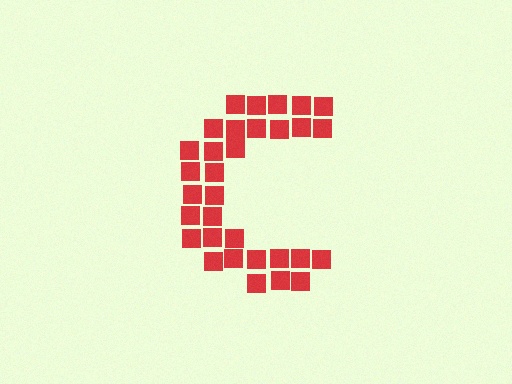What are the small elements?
The small elements are squares.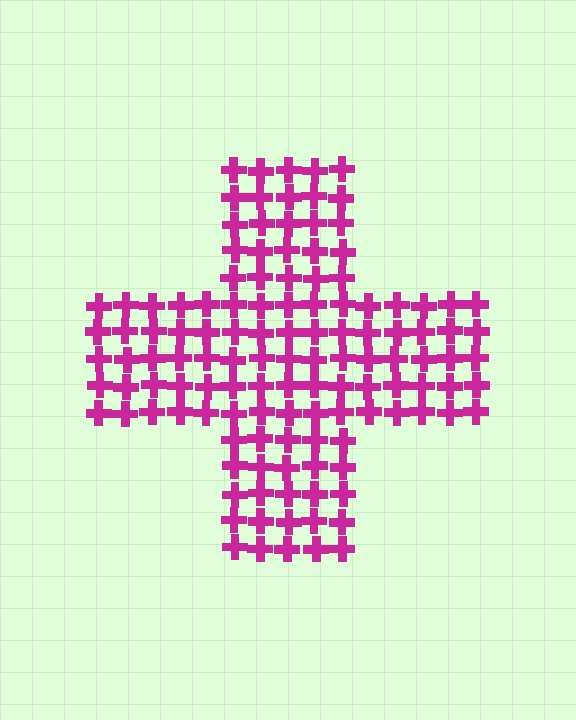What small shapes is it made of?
It is made of small crosses.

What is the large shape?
The large shape is a cross.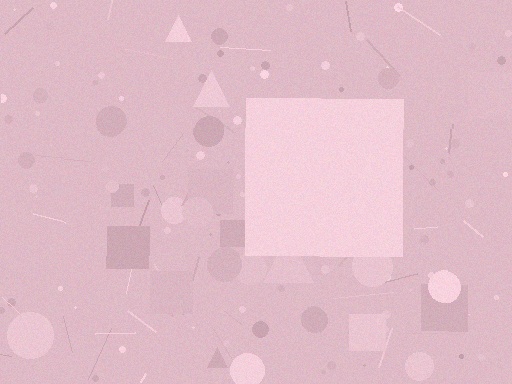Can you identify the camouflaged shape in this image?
The camouflaged shape is a square.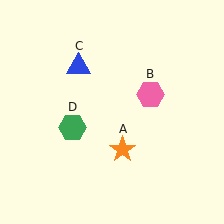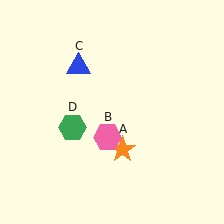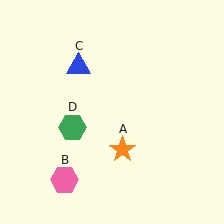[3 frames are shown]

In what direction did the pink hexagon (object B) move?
The pink hexagon (object B) moved down and to the left.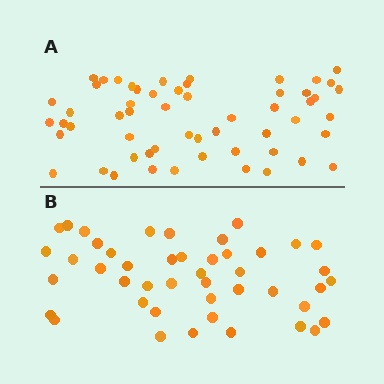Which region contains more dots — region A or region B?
Region A (the top region) has more dots.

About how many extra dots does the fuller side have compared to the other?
Region A has roughly 12 or so more dots than region B.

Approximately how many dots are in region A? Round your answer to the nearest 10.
About 60 dots. (The exact count is 56, which rounds to 60.)